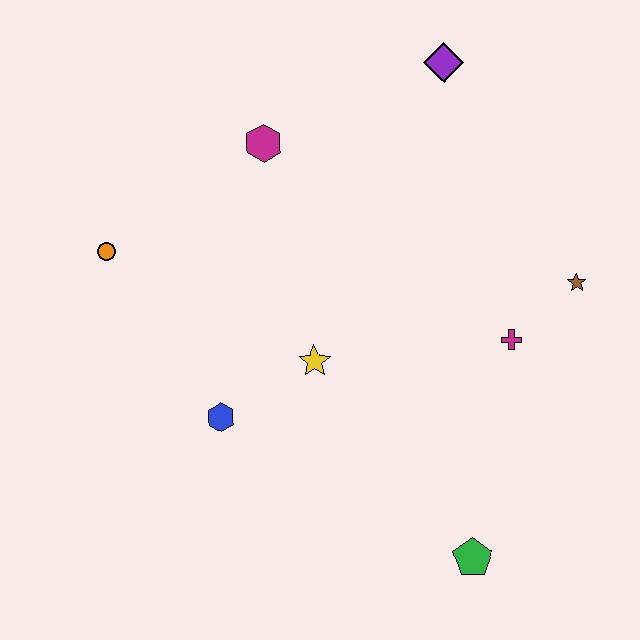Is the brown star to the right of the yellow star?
Yes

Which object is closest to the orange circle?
The magenta hexagon is closest to the orange circle.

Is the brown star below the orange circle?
Yes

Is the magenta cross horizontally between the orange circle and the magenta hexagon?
No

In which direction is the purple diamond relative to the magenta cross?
The purple diamond is above the magenta cross.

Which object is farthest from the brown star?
The orange circle is farthest from the brown star.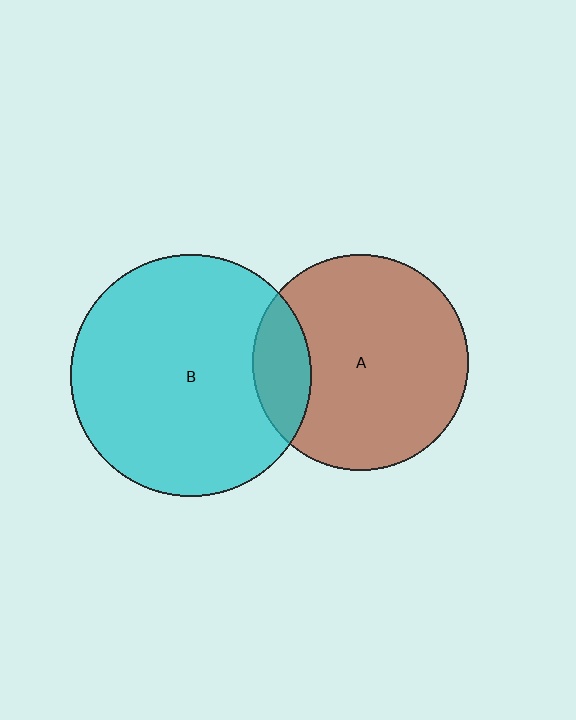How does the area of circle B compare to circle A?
Approximately 1.3 times.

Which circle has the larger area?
Circle B (cyan).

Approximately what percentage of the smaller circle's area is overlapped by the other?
Approximately 15%.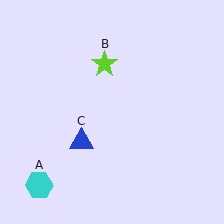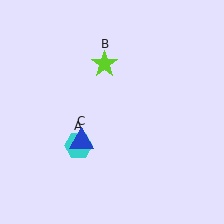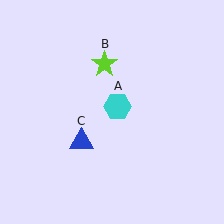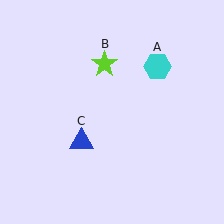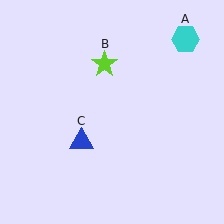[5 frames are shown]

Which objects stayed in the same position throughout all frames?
Lime star (object B) and blue triangle (object C) remained stationary.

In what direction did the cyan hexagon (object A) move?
The cyan hexagon (object A) moved up and to the right.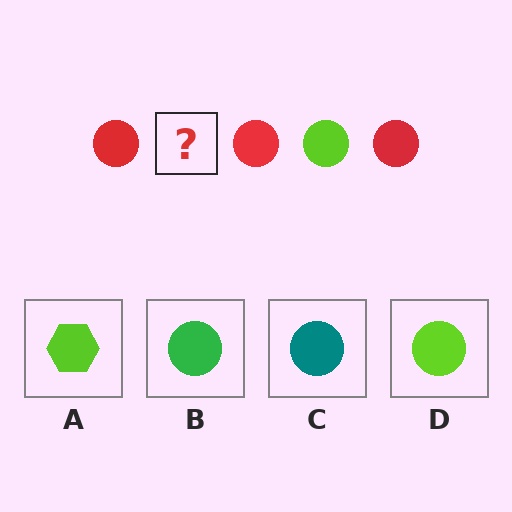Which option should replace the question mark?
Option D.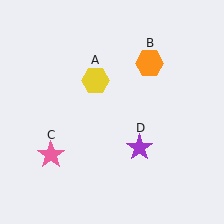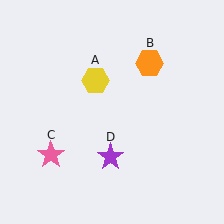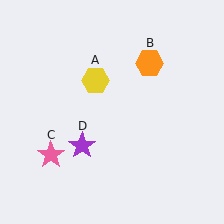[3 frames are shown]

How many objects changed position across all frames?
1 object changed position: purple star (object D).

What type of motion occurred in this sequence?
The purple star (object D) rotated clockwise around the center of the scene.